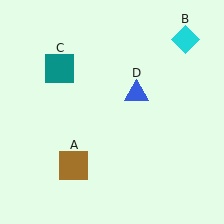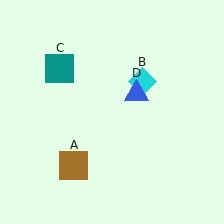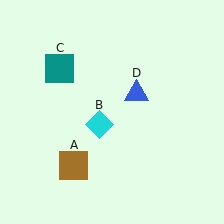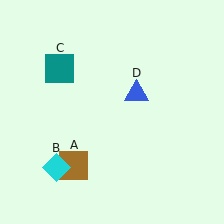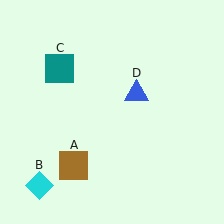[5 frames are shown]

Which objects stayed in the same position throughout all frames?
Brown square (object A) and teal square (object C) and blue triangle (object D) remained stationary.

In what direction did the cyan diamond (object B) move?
The cyan diamond (object B) moved down and to the left.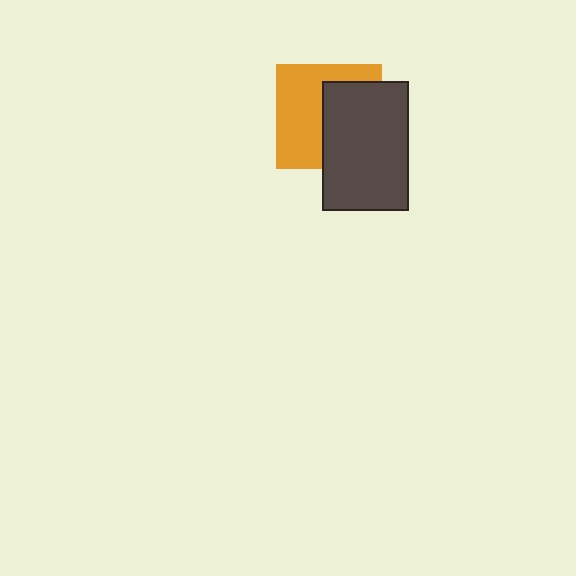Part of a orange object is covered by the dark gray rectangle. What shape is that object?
It is a square.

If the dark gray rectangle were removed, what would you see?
You would see the complete orange square.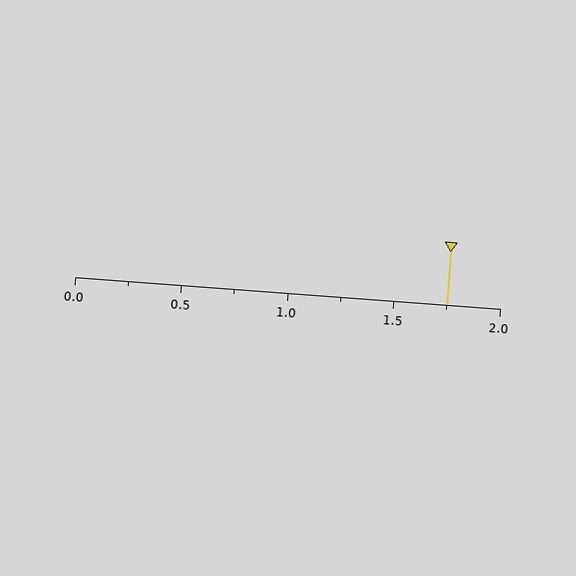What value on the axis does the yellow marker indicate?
The marker indicates approximately 1.75.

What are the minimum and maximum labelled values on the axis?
The axis runs from 0.0 to 2.0.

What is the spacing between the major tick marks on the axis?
The major ticks are spaced 0.5 apart.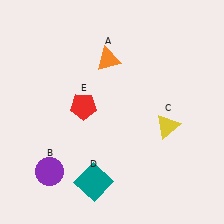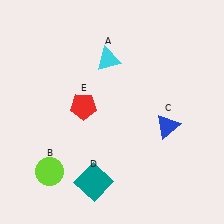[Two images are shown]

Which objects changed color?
A changed from orange to cyan. B changed from purple to lime. C changed from yellow to blue.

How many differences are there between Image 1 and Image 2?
There are 3 differences between the two images.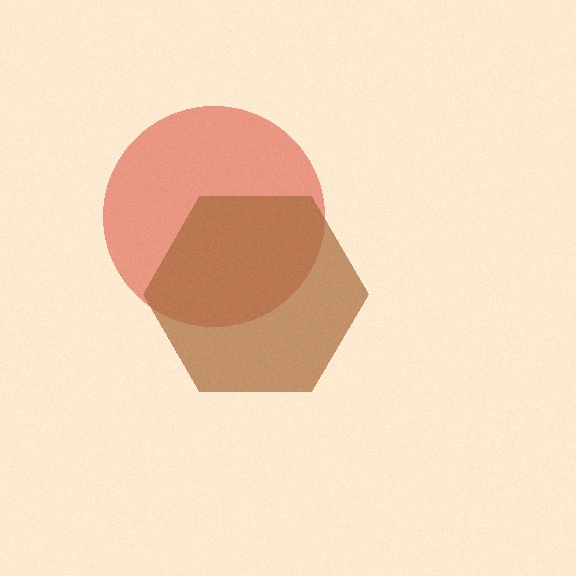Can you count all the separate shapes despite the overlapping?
Yes, there are 2 separate shapes.